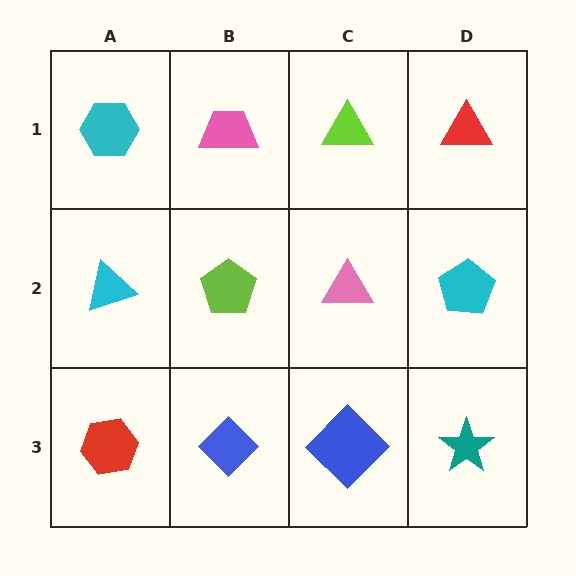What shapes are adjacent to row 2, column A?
A cyan hexagon (row 1, column A), a red hexagon (row 3, column A), a lime pentagon (row 2, column B).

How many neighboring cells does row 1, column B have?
3.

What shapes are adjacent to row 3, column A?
A cyan triangle (row 2, column A), a blue diamond (row 3, column B).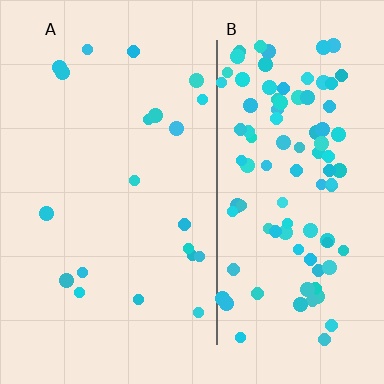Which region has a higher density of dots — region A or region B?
B (the right).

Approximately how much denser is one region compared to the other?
Approximately 5.1× — region B over region A.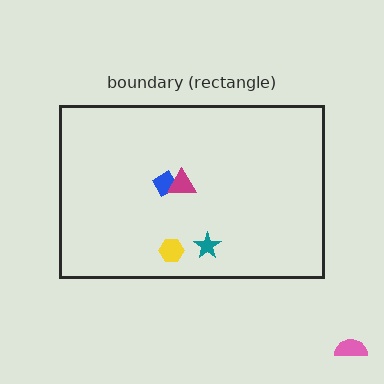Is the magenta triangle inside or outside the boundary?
Inside.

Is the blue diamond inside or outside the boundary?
Inside.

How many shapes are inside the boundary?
4 inside, 1 outside.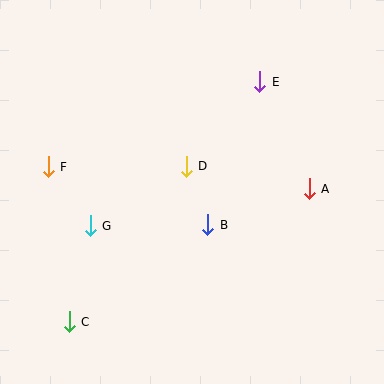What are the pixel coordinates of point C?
Point C is at (69, 322).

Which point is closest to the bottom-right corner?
Point A is closest to the bottom-right corner.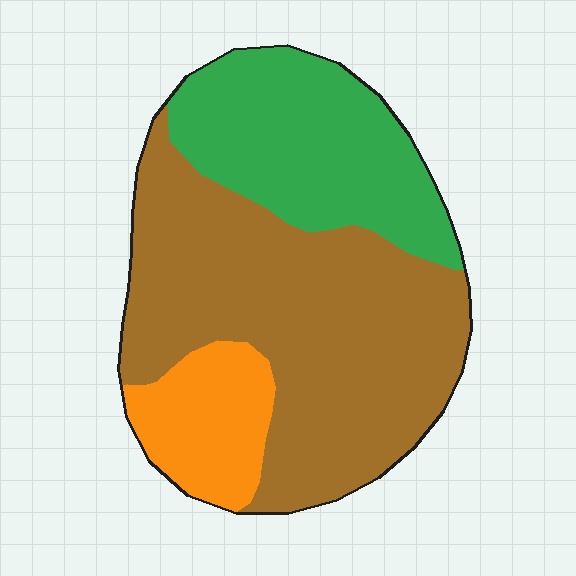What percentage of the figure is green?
Green takes up about one third (1/3) of the figure.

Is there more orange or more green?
Green.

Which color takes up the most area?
Brown, at roughly 55%.